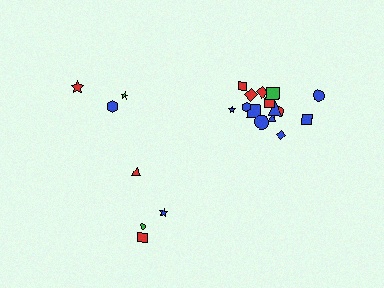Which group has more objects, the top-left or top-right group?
The top-right group.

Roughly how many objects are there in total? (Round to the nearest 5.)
Roughly 20 objects in total.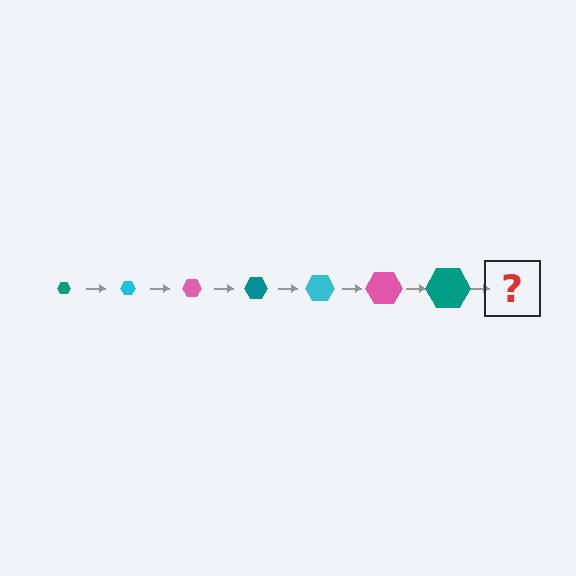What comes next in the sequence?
The next element should be a cyan hexagon, larger than the previous one.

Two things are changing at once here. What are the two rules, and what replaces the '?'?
The two rules are that the hexagon grows larger each step and the color cycles through teal, cyan, and pink. The '?' should be a cyan hexagon, larger than the previous one.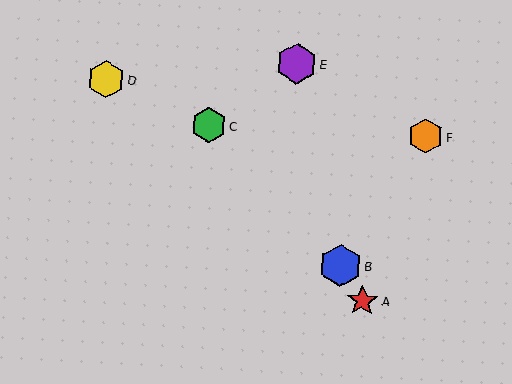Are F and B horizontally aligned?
No, F is at y≈136 and B is at y≈266.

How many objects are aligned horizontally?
2 objects (C, F) are aligned horizontally.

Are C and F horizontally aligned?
Yes, both are at y≈125.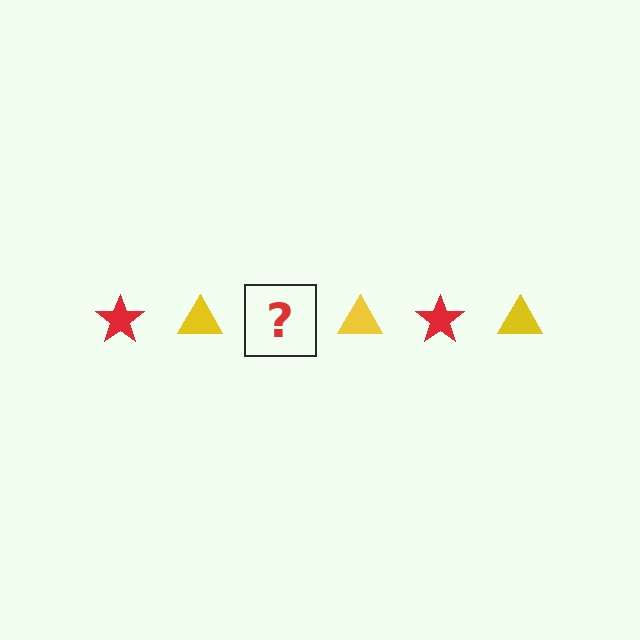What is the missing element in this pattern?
The missing element is a red star.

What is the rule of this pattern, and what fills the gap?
The rule is that the pattern alternates between red star and yellow triangle. The gap should be filled with a red star.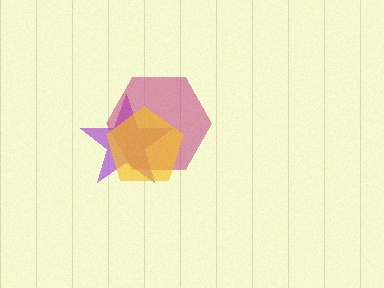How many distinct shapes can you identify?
There are 3 distinct shapes: a purple star, a magenta hexagon, a yellow pentagon.